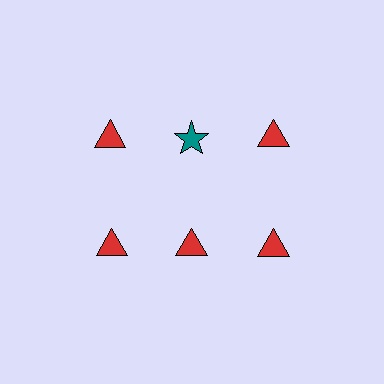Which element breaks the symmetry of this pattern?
The teal star in the top row, second from left column breaks the symmetry. All other shapes are red triangles.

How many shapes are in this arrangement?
There are 6 shapes arranged in a grid pattern.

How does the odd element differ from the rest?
It differs in both color (teal instead of red) and shape (star instead of triangle).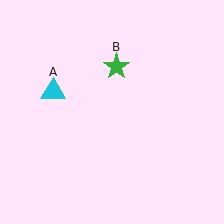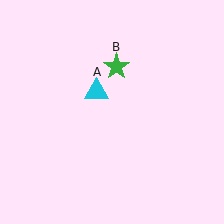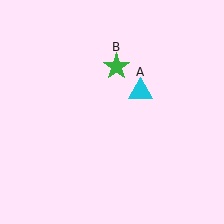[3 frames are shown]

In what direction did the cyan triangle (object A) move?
The cyan triangle (object A) moved right.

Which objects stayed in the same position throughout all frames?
Green star (object B) remained stationary.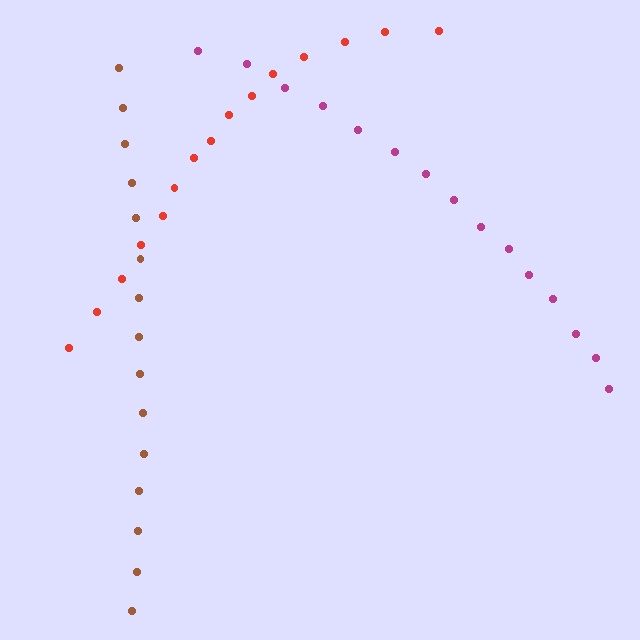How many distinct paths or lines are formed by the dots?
There are 3 distinct paths.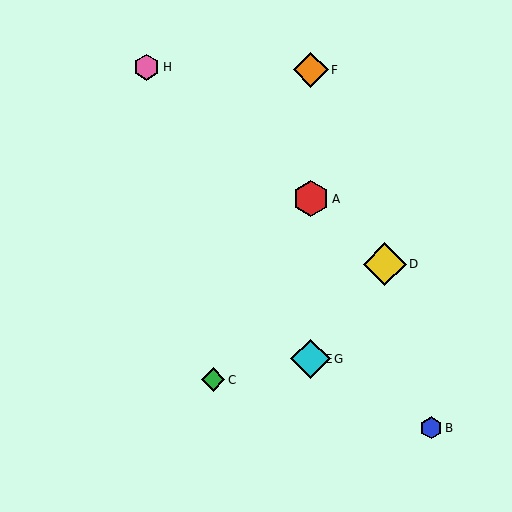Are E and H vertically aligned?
No, E is at x≈311 and H is at x≈147.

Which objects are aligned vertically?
Objects A, E, F, G are aligned vertically.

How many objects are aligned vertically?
4 objects (A, E, F, G) are aligned vertically.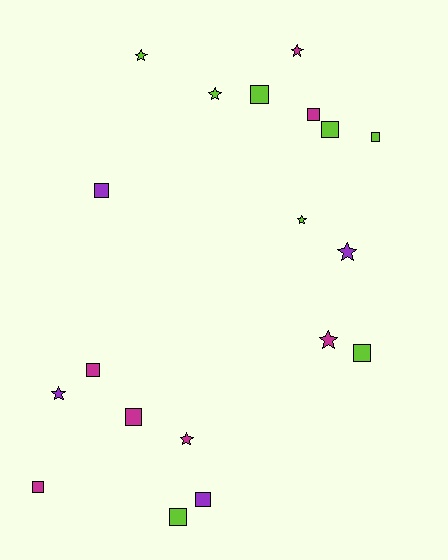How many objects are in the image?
There are 19 objects.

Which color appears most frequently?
Lime, with 8 objects.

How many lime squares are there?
There are 5 lime squares.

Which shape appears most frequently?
Square, with 11 objects.